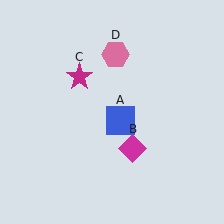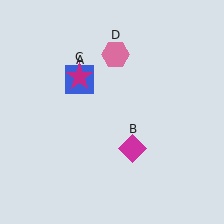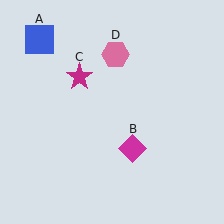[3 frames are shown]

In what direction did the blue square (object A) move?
The blue square (object A) moved up and to the left.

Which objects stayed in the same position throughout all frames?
Magenta diamond (object B) and magenta star (object C) and pink hexagon (object D) remained stationary.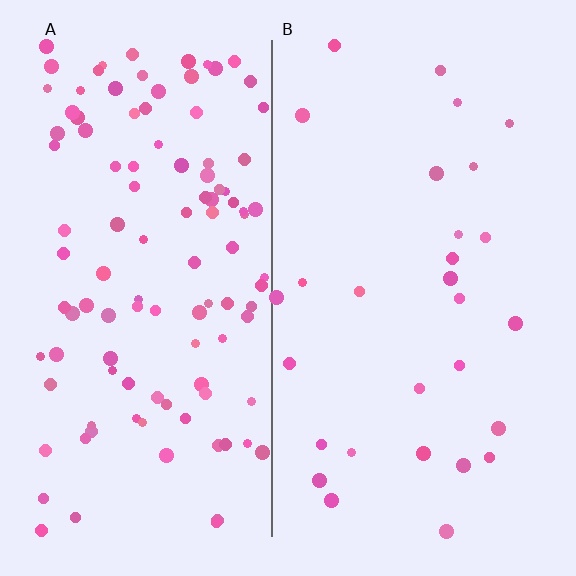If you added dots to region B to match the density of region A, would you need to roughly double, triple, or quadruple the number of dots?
Approximately quadruple.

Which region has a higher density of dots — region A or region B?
A (the left).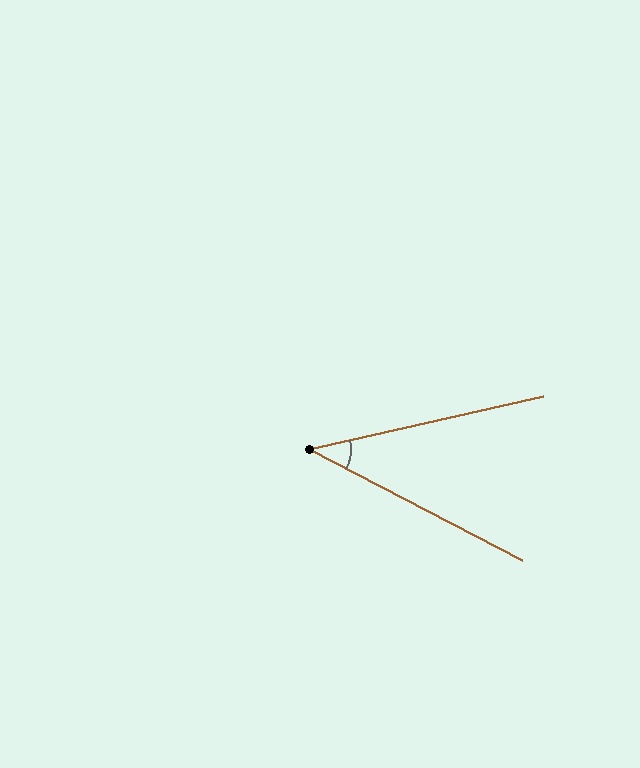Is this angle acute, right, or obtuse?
It is acute.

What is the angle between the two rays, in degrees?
Approximately 40 degrees.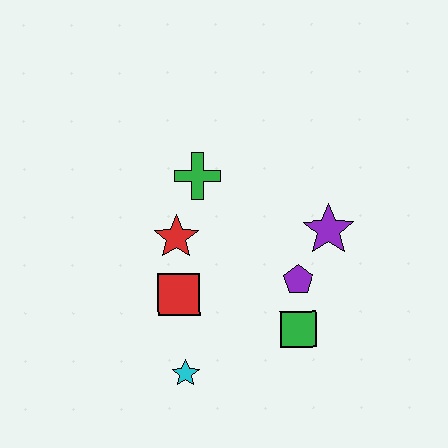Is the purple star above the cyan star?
Yes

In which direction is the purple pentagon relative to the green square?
The purple pentagon is above the green square.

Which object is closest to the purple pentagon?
The green square is closest to the purple pentagon.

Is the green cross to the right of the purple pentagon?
No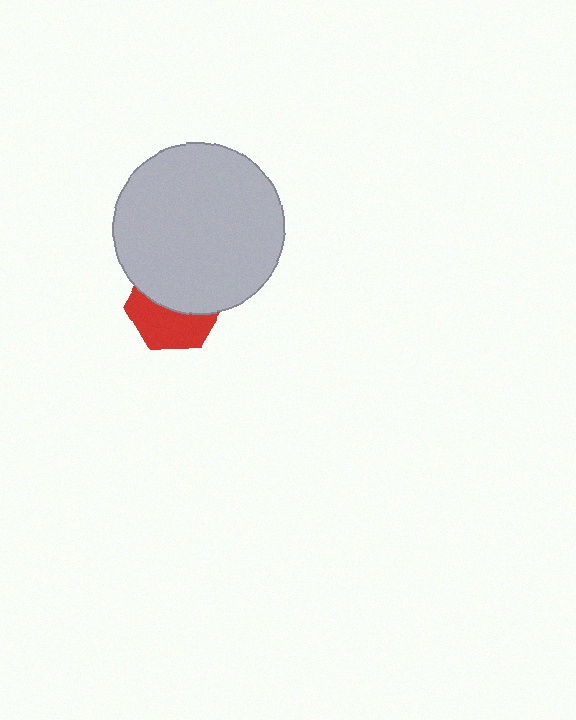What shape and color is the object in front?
The object in front is a light gray circle.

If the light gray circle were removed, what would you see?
You would see the complete red hexagon.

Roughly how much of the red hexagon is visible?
About half of it is visible (roughly 48%).